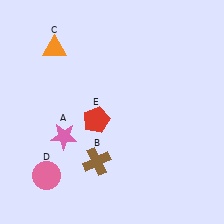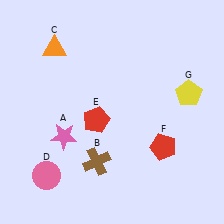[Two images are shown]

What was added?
A red pentagon (F), a yellow pentagon (G) were added in Image 2.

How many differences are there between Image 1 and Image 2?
There are 2 differences between the two images.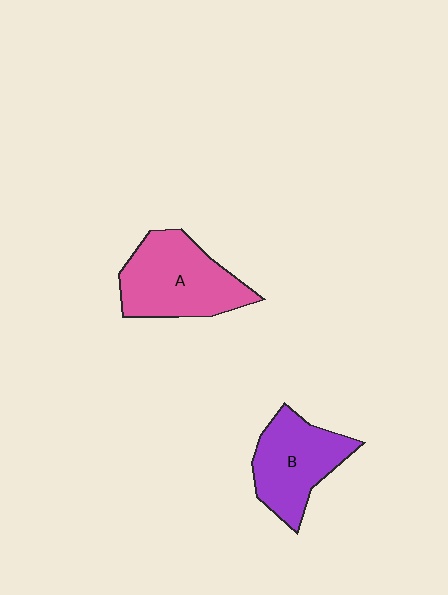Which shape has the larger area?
Shape A (pink).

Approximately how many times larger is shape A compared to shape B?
Approximately 1.2 times.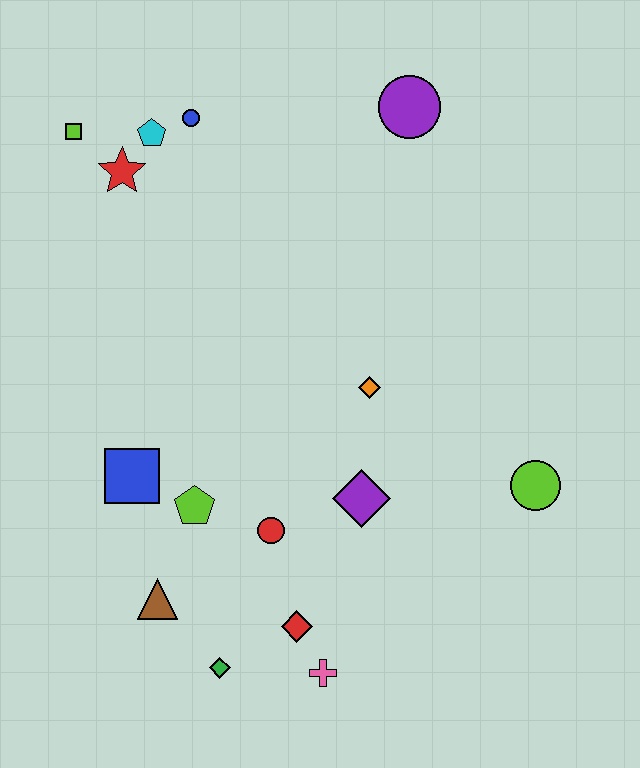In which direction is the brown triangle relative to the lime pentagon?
The brown triangle is below the lime pentagon.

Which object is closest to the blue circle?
The cyan pentagon is closest to the blue circle.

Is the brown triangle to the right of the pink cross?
No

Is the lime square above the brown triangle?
Yes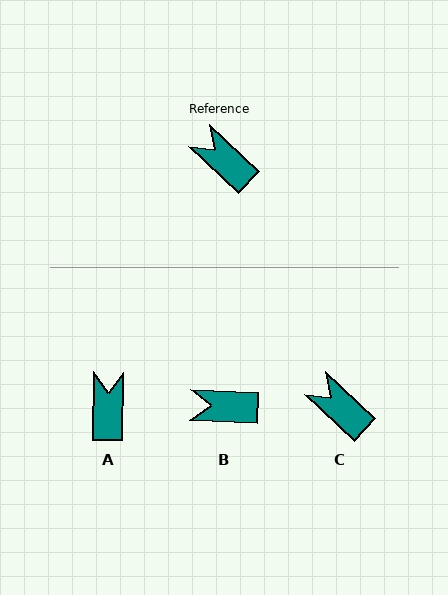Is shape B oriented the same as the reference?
No, it is off by about 41 degrees.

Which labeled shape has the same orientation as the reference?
C.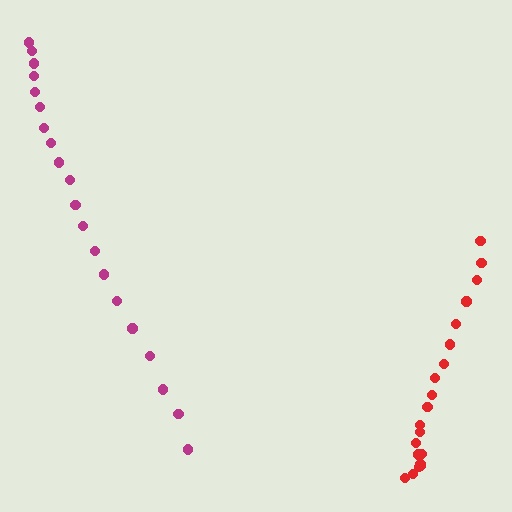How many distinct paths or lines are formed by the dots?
There are 2 distinct paths.